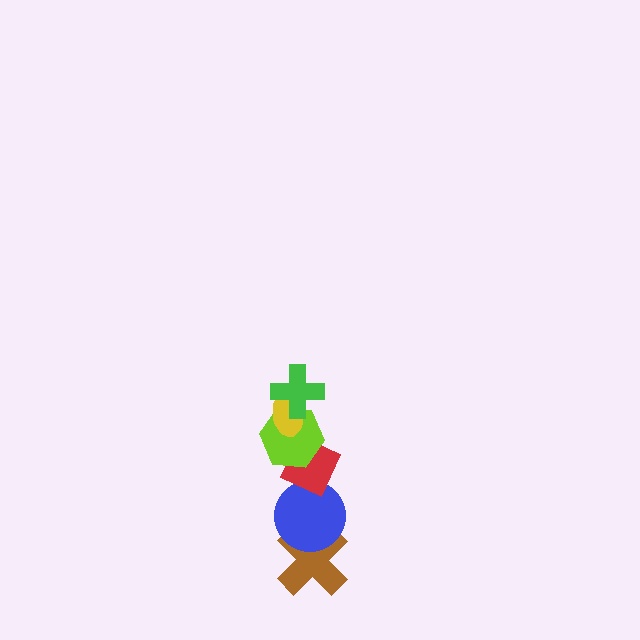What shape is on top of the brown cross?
The blue circle is on top of the brown cross.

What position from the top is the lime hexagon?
The lime hexagon is 3rd from the top.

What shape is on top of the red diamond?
The lime hexagon is on top of the red diamond.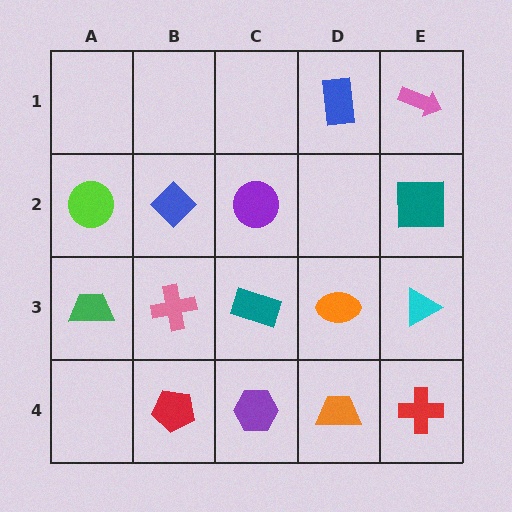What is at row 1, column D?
A blue rectangle.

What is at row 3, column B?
A pink cross.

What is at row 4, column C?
A purple hexagon.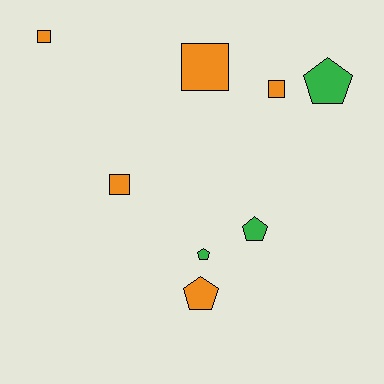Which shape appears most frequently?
Square, with 4 objects.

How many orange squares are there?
There are 4 orange squares.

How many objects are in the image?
There are 8 objects.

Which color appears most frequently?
Orange, with 5 objects.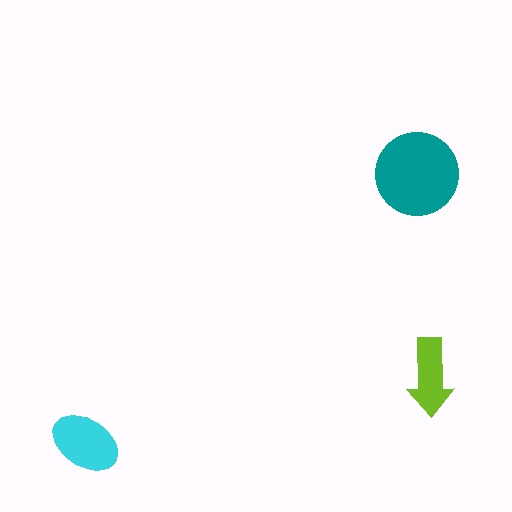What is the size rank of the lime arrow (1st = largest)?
3rd.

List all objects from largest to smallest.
The teal circle, the cyan ellipse, the lime arrow.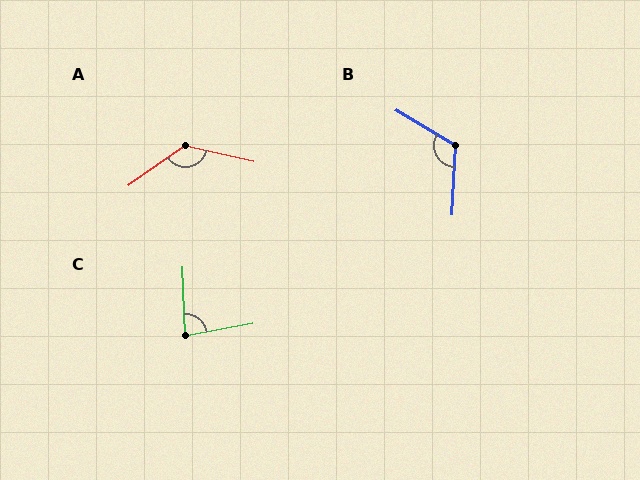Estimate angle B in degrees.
Approximately 118 degrees.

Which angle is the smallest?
C, at approximately 82 degrees.